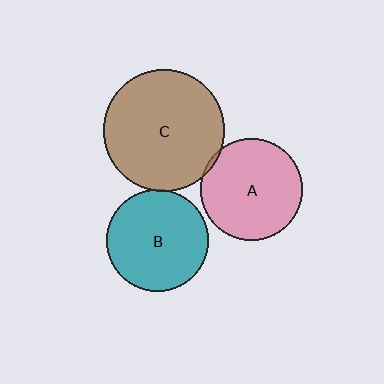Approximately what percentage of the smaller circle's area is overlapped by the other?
Approximately 5%.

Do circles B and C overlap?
Yes.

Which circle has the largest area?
Circle C (brown).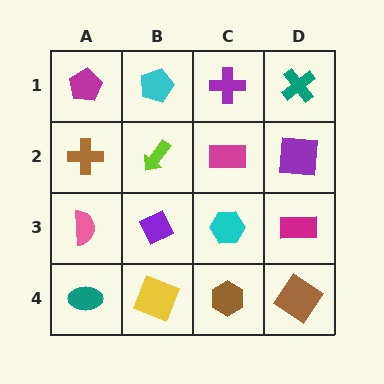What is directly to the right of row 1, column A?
A cyan pentagon.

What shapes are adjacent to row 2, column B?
A cyan pentagon (row 1, column B), a purple diamond (row 3, column B), a brown cross (row 2, column A), a magenta rectangle (row 2, column C).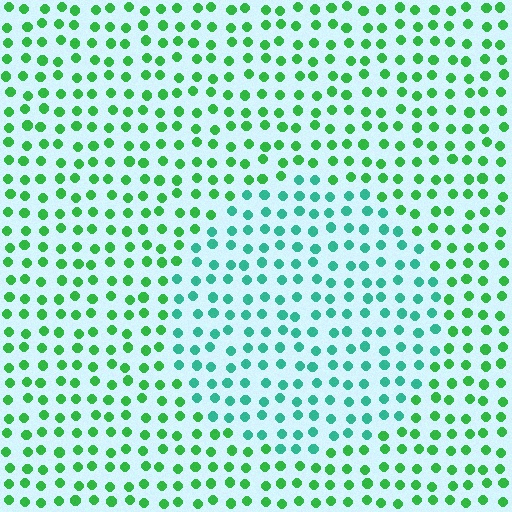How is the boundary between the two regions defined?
The boundary is defined purely by a slight shift in hue (about 36 degrees). Spacing, size, and orientation are identical on both sides.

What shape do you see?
I see a circle.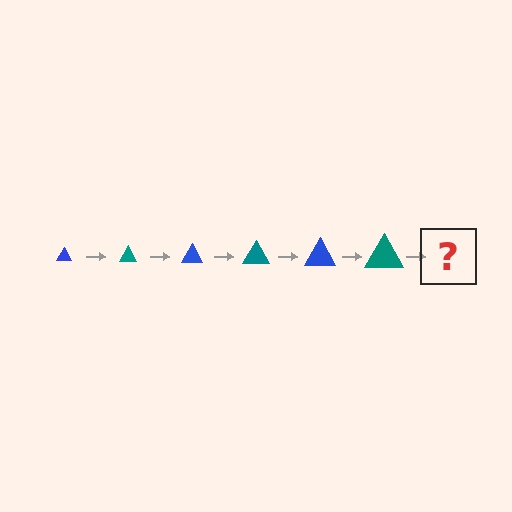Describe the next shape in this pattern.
It should be a blue triangle, larger than the previous one.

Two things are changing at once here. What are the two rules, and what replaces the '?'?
The two rules are that the triangle grows larger each step and the color cycles through blue and teal. The '?' should be a blue triangle, larger than the previous one.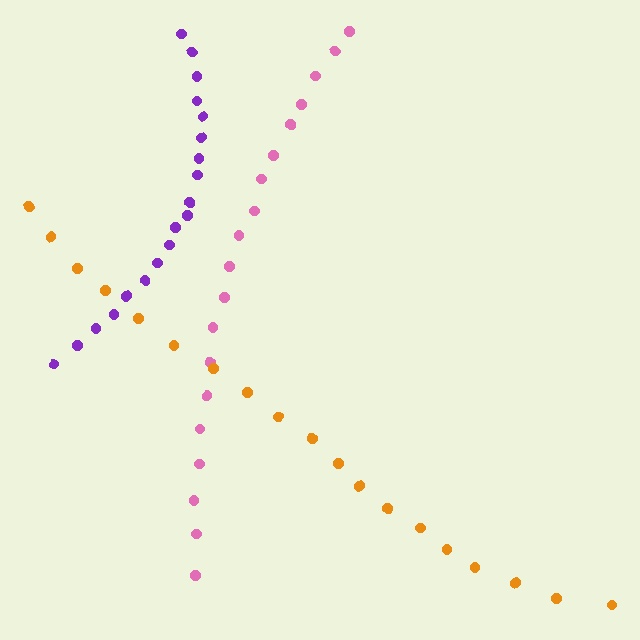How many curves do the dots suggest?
There are 3 distinct paths.